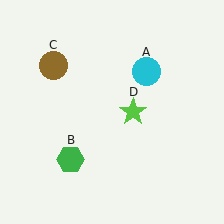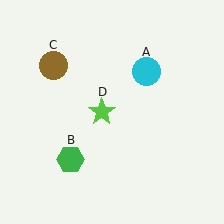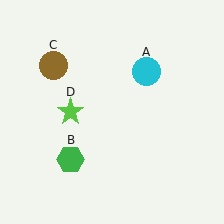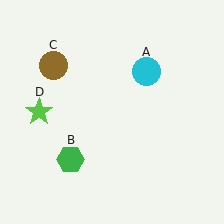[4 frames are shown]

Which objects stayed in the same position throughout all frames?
Cyan circle (object A) and green hexagon (object B) and brown circle (object C) remained stationary.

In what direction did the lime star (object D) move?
The lime star (object D) moved left.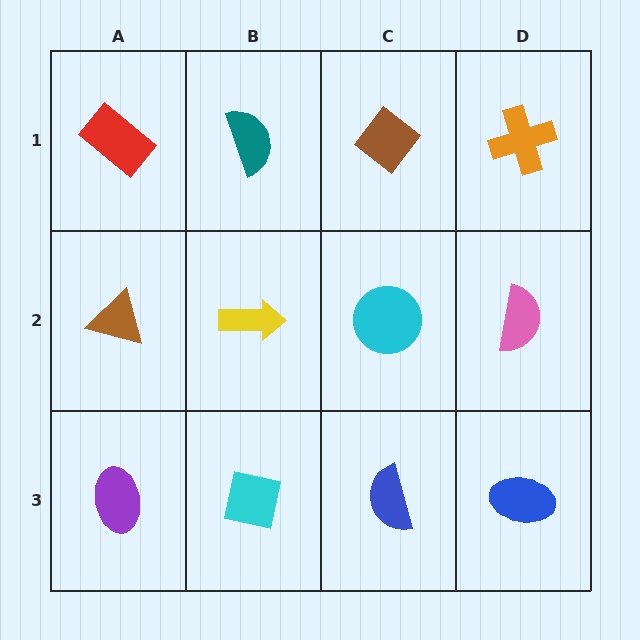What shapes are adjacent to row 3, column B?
A yellow arrow (row 2, column B), a purple ellipse (row 3, column A), a blue semicircle (row 3, column C).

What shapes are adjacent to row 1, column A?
A brown triangle (row 2, column A), a teal semicircle (row 1, column B).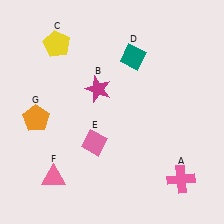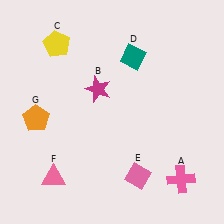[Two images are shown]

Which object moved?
The pink diamond (E) moved right.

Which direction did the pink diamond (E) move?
The pink diamond (E) moved right.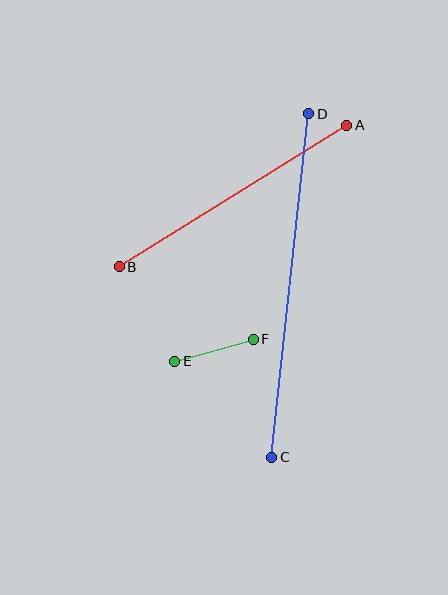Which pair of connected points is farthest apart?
Points C and D are farthest apart.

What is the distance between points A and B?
The distance is approximately 268 pixels.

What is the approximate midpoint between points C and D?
The midpoint is at approximately (290, 286) pixels.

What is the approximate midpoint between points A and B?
The midpoint is at approximately (233, 196) pixels.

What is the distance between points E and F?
The distance is approximately 81 pixels.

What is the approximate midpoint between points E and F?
The midpoint is at approximately (214, 350) pixels.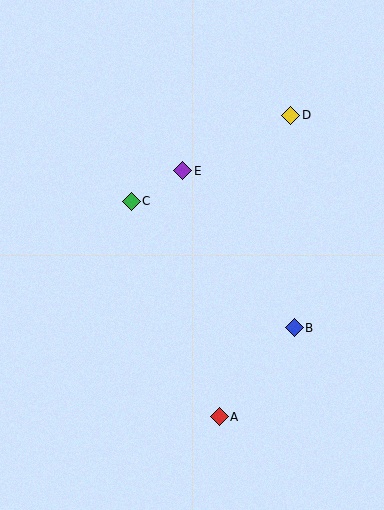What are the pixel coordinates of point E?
Point E is at (183, 171).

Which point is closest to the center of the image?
Point C at (131, 201) is closest to the center.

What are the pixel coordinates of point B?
Point B is at (294, 328).